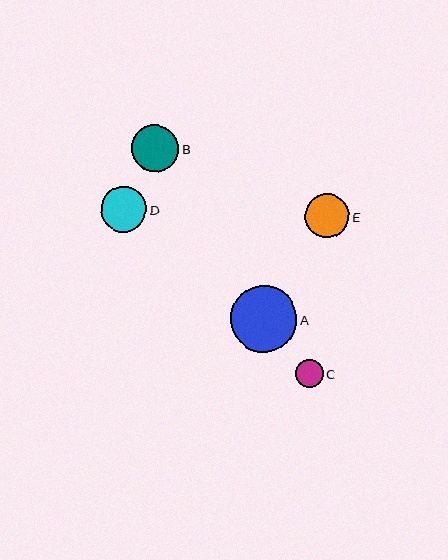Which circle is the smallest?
Circle C is the smallest with a size of approximately 27 pixels.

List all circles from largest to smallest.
From largest to smallest: A, B, D, E, C.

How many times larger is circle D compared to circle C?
Circle D is approximately 1.7 times the size of circle C.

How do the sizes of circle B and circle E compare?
Circle B and circle E are approximately the same size.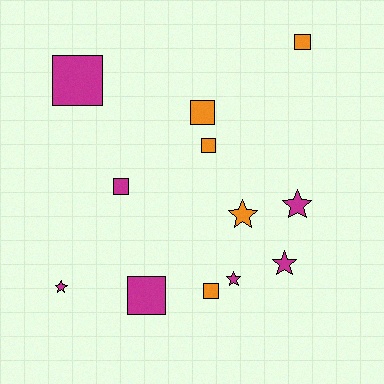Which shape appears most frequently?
Square, with 7 objects.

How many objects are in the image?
There are 12 objects.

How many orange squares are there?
There are 4 orange squares.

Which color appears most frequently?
Magenta, with 7 objects.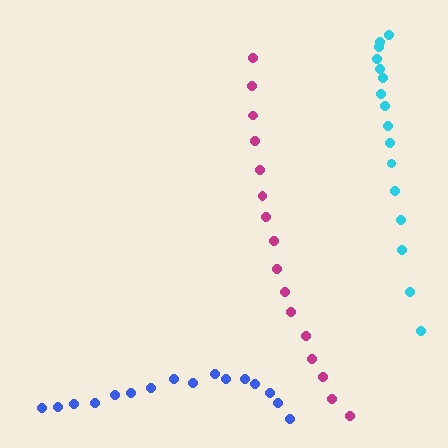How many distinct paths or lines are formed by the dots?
There are 3 distinct paths.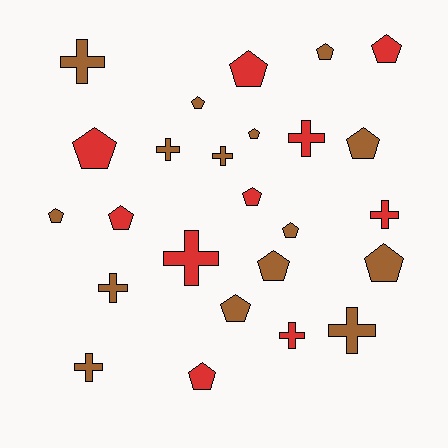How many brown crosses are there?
There are 6 brown crosses.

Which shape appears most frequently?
Pentagon, with 15 objects.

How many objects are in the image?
There are 25 objects.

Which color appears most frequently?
Brown, with 15 objects.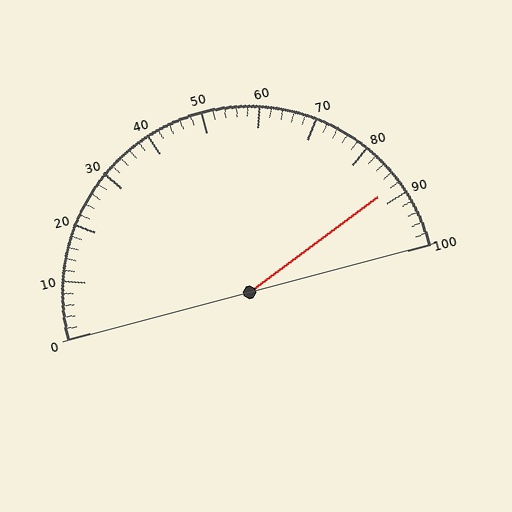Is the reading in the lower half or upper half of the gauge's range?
The reading is in the upper half of the range (0 to 100).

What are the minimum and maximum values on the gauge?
The gauge ranges from 0 to 100.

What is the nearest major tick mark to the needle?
The nearest major tick mark is 90.